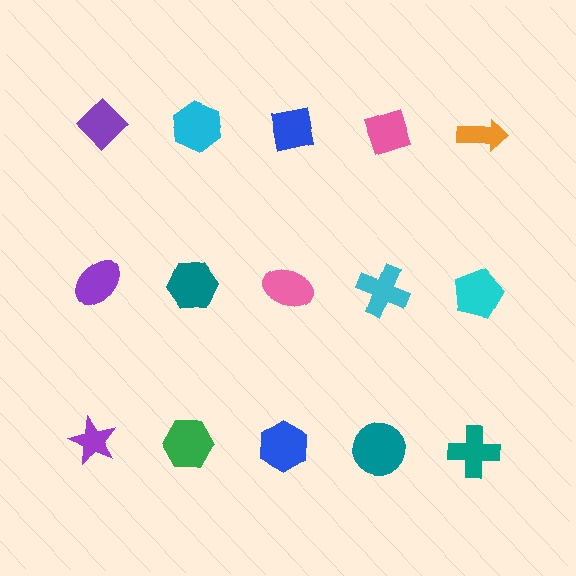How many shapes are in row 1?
5 shapes.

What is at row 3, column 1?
A purple star.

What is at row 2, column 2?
A teal hexagon.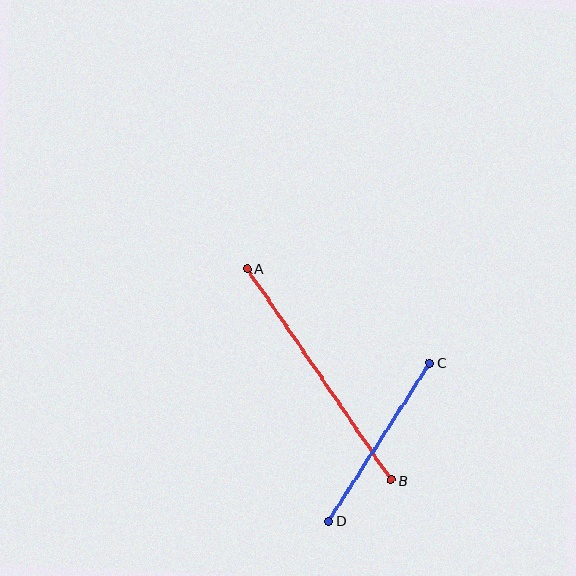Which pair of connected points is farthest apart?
Points A and B are farthest apart.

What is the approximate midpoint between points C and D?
The midpoint is at approximately (379, 442) pixels.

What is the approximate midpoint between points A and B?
The midpoint is at approximately (319, 374) pixels.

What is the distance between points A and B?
The distance is approximately 256 pixels.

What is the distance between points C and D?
The distance is approximately 188 pixels.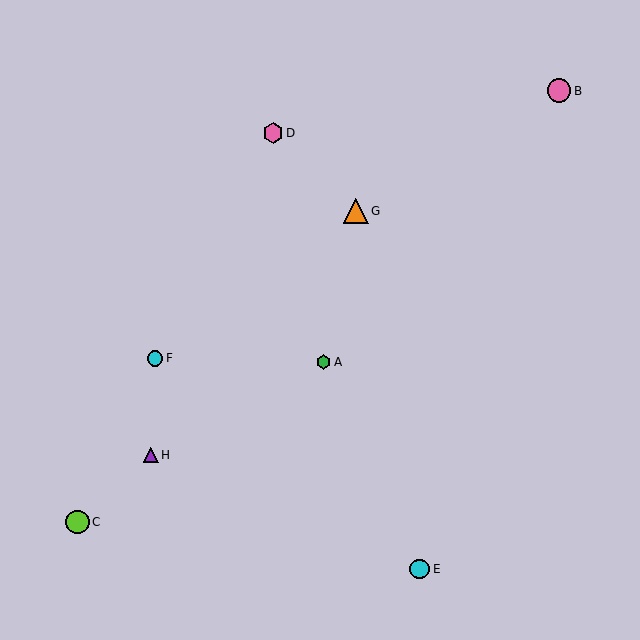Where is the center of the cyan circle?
The center of the cyan circle is at (155, 358).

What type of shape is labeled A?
Shape A is a green hexagon.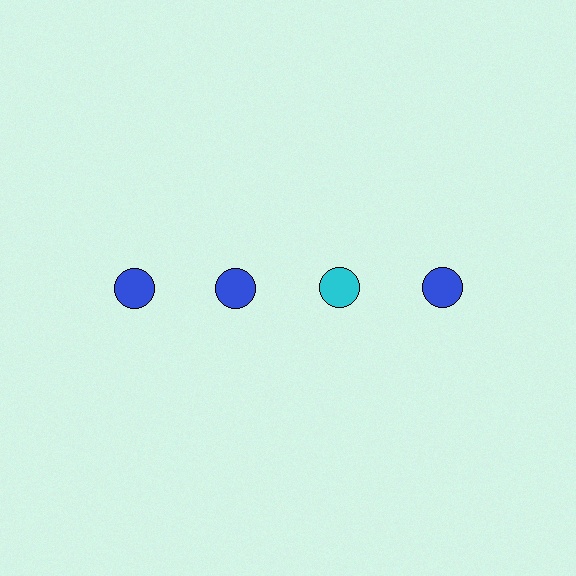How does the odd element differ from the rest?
It has a different color: cyan instead of blue.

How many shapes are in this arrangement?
There are 4 shapes arranged in a grid pattern.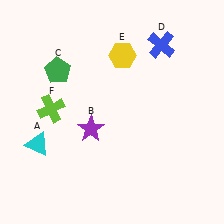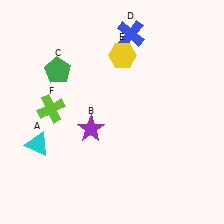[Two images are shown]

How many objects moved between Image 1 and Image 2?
1 object moved between the two images.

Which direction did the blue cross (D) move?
The blue cross (D) moved left.